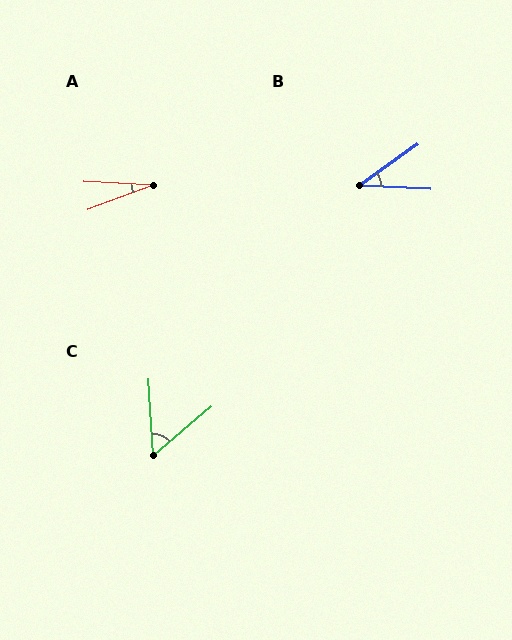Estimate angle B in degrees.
Approximately 38 degrees.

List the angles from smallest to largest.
A (23°), B (38°), C (53°).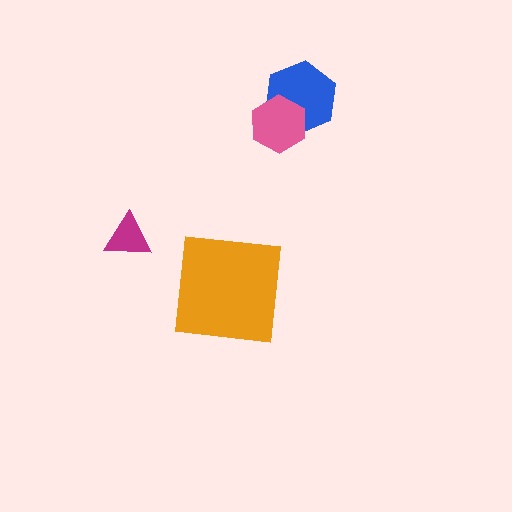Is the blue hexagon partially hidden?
Yes, it is partially covered by another shape.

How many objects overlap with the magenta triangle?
0 objects overlap with the magenta triangle.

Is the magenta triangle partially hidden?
No, no other shape covers it.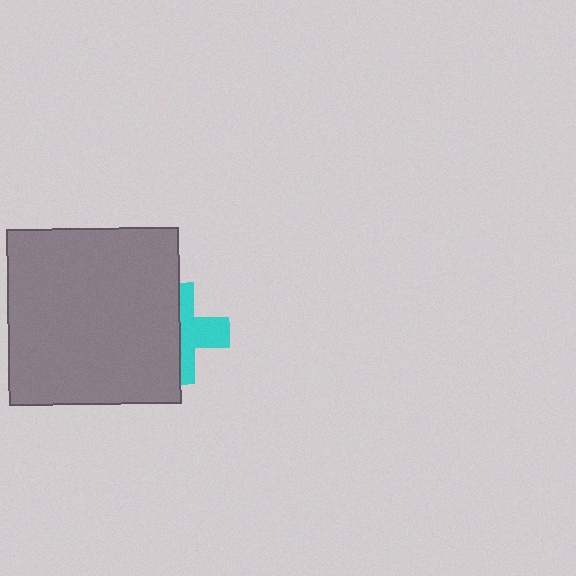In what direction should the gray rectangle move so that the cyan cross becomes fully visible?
The gray rectangle should move left. That is the shortest direction to clear the overlap and leave the cyan cross fully visible.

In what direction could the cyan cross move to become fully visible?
The cyan cross could move right. That would shift it out from behind the gray rectangle entirely.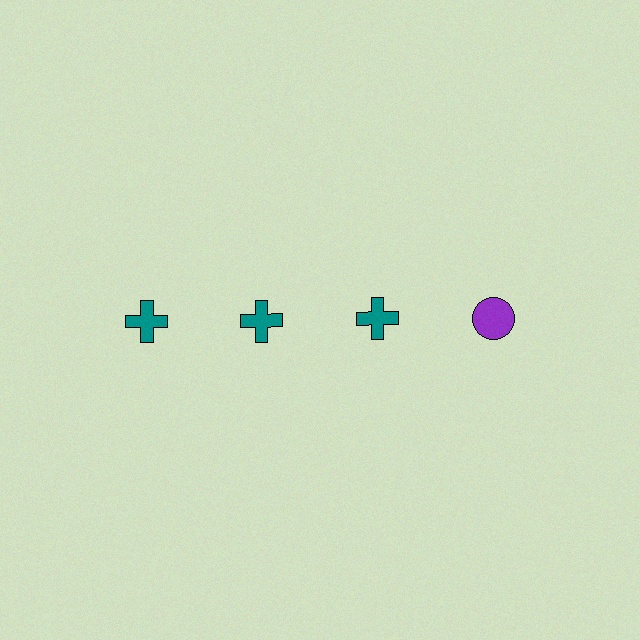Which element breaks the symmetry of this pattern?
The purple circle in the top row, second from right column breaks the symmetry. All other shapes are teal crosses.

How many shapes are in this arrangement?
There are 4 shapes arranged in a grid pattern.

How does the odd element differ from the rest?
It differs in both color (purple instead of teal) and shape (circle instead of cross).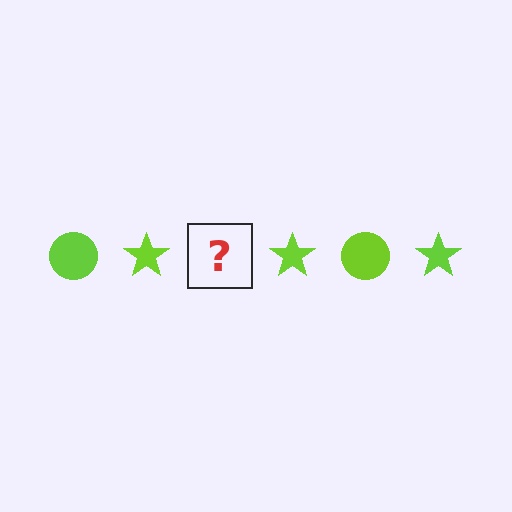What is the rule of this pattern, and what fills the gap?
The rule is that the pattern cycles through circle, star shapes in lime. The gap should be filled with a lime circle.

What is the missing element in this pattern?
The missing element is a lime circle.